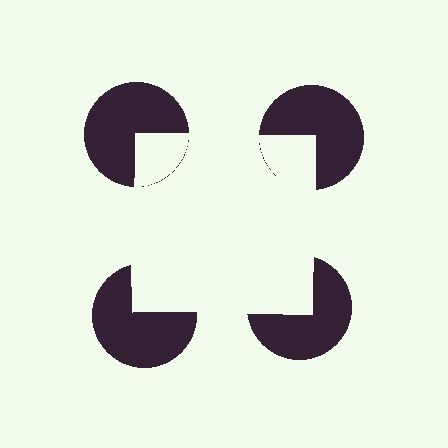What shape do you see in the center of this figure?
An illusory square — its edges are inferred from the aligned wedge cuts in the pac-man discs, not physically drawn.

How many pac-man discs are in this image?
There are 4 — one at each vertex of the illusory square.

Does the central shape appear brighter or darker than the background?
It typically appears slightly brighter than the background, even though no actual brightness change is drawn.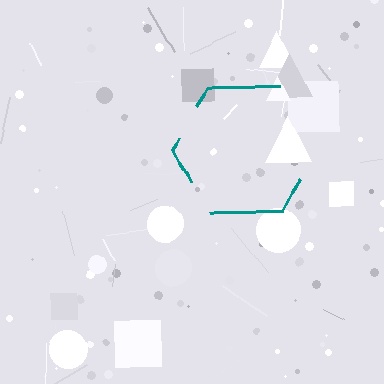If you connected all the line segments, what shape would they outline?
They would outline a hexagon.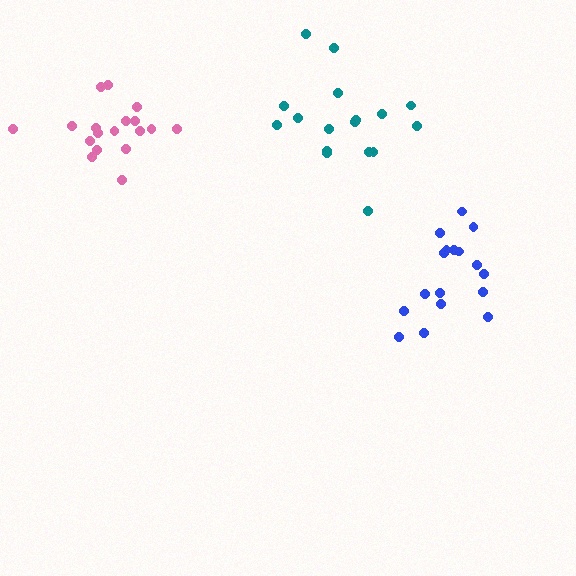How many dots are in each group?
Group 1: 18 dots, Group 2: 17 dots, Group 3: 17 dots (52 total).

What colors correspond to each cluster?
The clusters are colored: pink, blue, teal.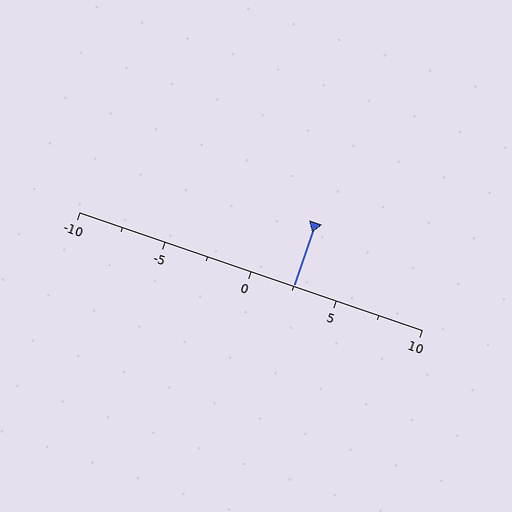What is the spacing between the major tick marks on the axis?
The major ticks are spaced 5 apart.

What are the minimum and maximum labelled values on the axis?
The axis runs from -10 to 10.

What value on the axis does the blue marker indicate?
The marker indicates approximately 2.5.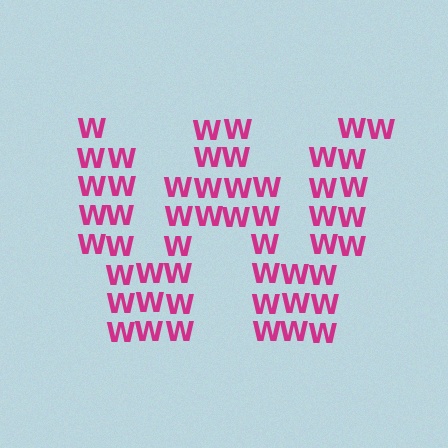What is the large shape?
The large shape is the letter W.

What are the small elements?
The small elements are letter W's.